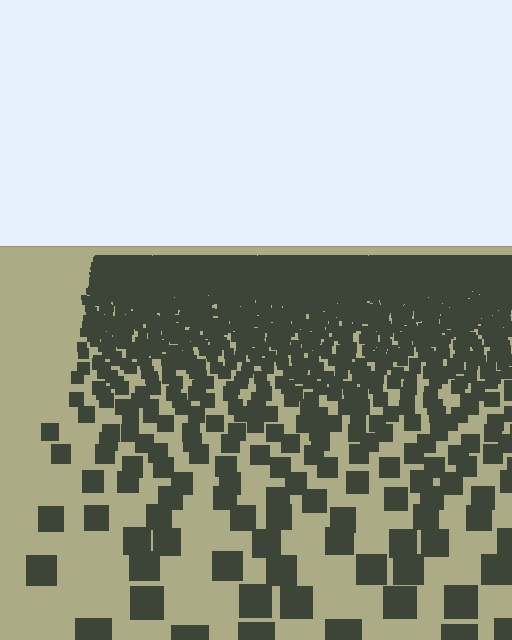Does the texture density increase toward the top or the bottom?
Density increases toward the top.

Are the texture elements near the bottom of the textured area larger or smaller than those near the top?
Larger. Near the bottom, elements are closer to the viewer and appear at a bigger on-screen size.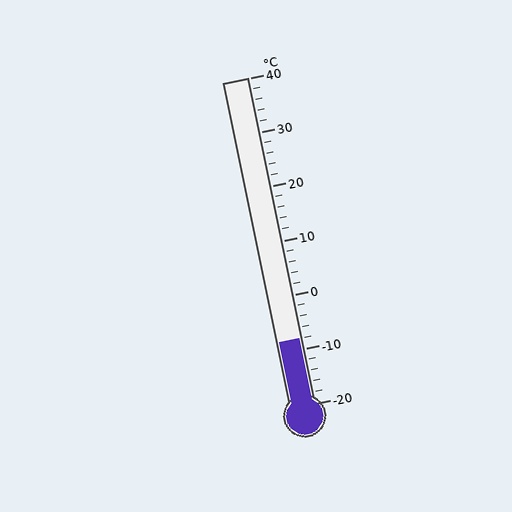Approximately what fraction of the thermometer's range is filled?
The thermometer is filled to approximately 20% of its range.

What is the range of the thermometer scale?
The thermometer scale ranges from -20°C to 40°C.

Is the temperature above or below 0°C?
The temperature is below 0°C.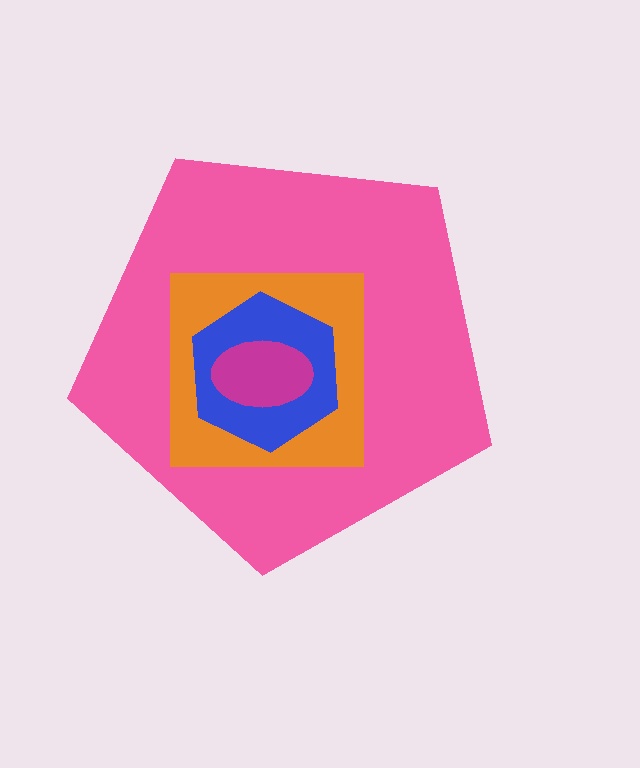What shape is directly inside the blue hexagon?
The magenta ellipse.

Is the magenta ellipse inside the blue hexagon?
Yes.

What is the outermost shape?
The pink pentagon.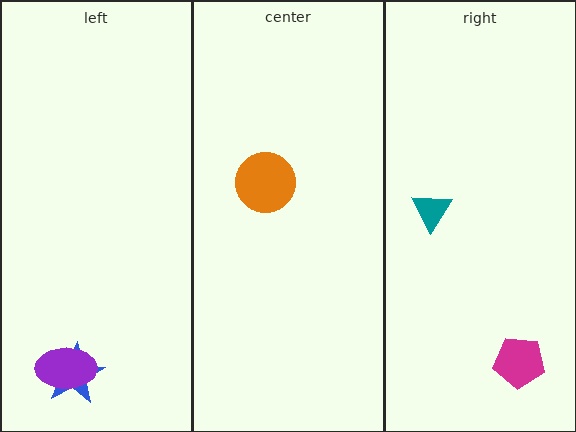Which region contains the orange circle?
The center region.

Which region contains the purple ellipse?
The left region.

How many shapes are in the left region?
2.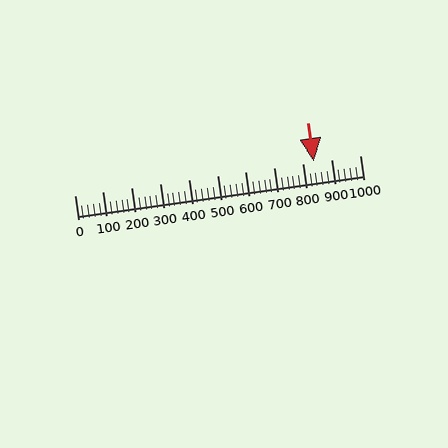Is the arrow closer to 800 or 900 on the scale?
The arrow is closer to 800.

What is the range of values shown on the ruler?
The ruler shows values from 0 to 1000.